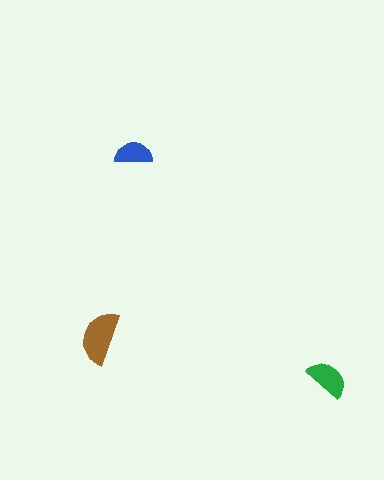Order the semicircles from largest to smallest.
the brown one, the green one, the blue one.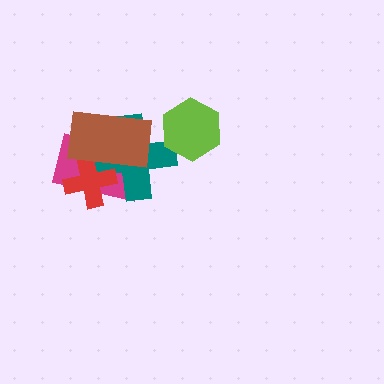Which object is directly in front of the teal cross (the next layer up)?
The red cross is directly in front of the teal cross.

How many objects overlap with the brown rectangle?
3 objects overlap with the brown rectangle.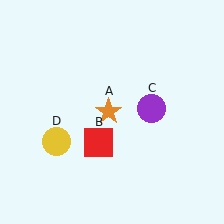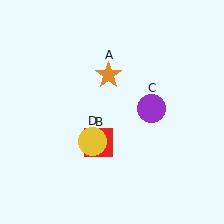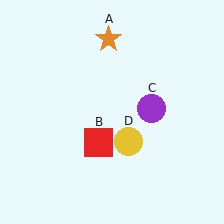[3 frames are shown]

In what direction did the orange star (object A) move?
The orange star (object A) moved up.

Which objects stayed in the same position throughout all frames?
Red square (object B) and purple circle (object C) remained stationary.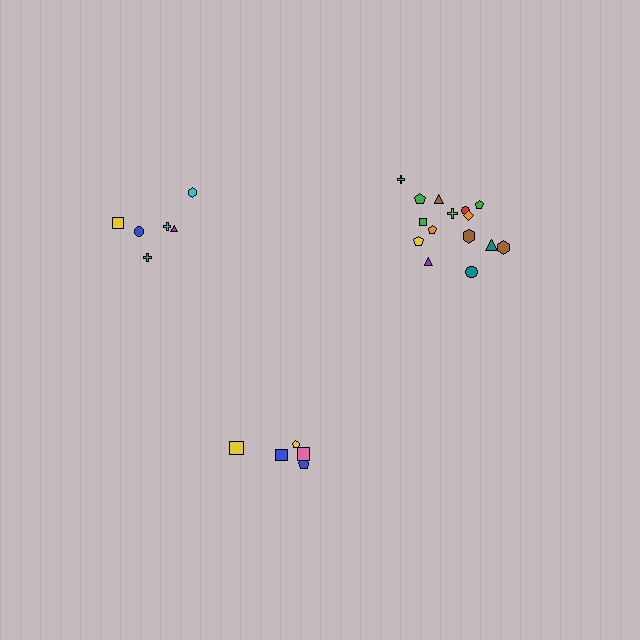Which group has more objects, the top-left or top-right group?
The top-right group.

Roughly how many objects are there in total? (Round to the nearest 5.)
Roughly 25 objects in total.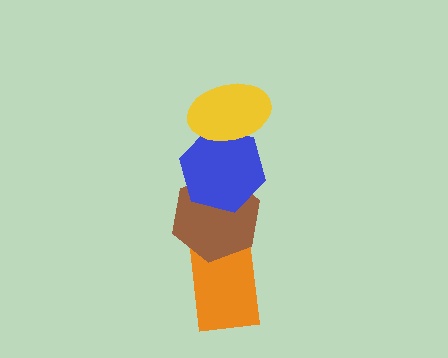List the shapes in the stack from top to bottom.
From top to bottom: the yellow ellipse, the blue hexagon, the brown hexagon, the orange rectangle.